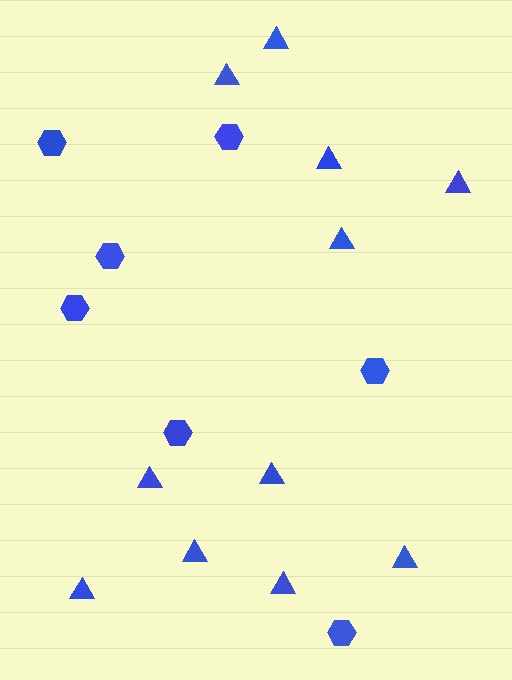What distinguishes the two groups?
There are 2 groups: one group of hexagons (7) and one group of triangles (11).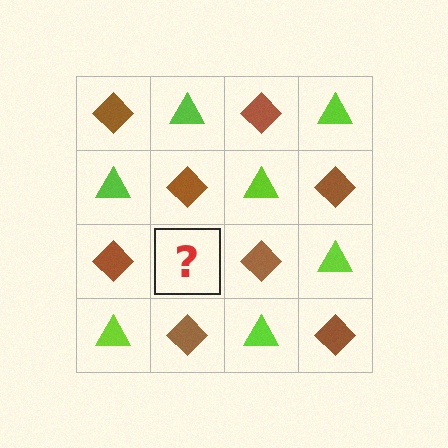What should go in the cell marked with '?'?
The missing cell should contain a lime triangle.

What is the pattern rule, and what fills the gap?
The rule is that it alternates brown diamond and lime triangle in a checkerboard pattern. The gap should be filled with a lime triangle.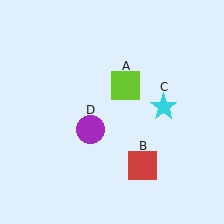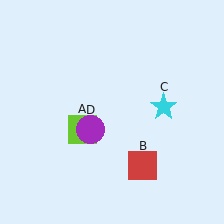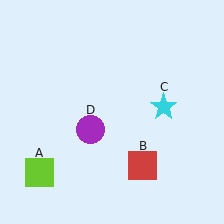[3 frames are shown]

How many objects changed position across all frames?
1 object changed position: lime square (object A).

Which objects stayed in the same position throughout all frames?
Red square (object B) and cyan star (object C) and purple circle (object D) remained stationary.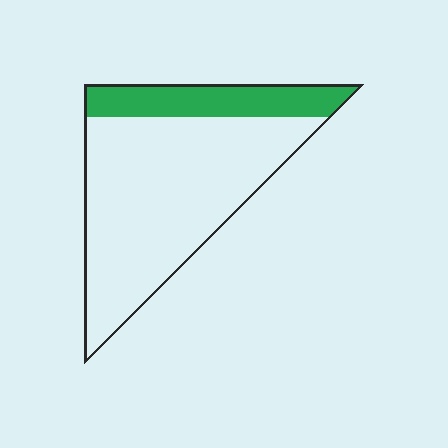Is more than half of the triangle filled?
No.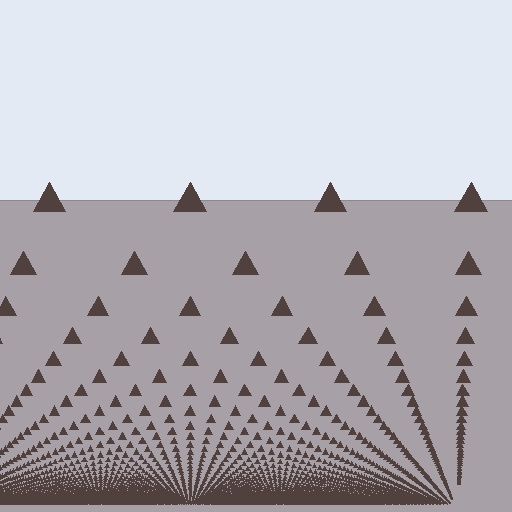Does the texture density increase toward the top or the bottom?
Density increases toward the bottom.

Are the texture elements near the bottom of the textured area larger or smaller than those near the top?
Smaller. The gradient is inverted — elements near the bottom are smaller and denser.